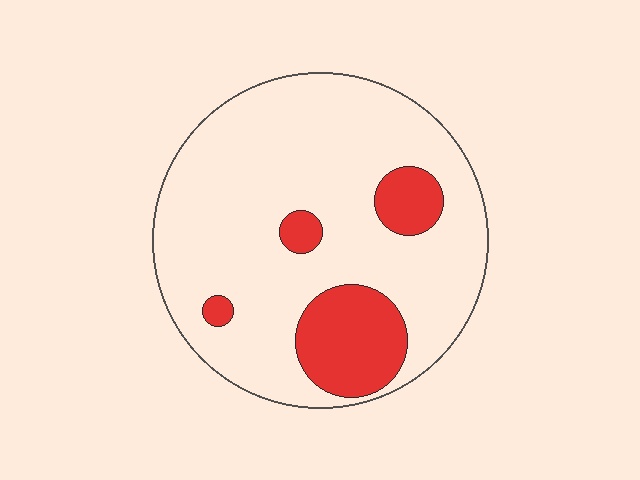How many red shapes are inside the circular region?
4.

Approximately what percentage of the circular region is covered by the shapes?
Approximately 20%.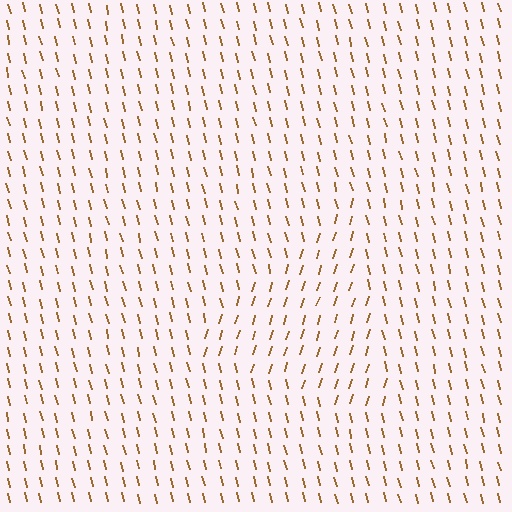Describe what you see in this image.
The image is filled with small brown line segments. A triangle region in the image has lines oriented differently from the surrounding lines, creating a visible texture boundary.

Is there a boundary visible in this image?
Yes, there is a texture boundary formed by a change in line orientation.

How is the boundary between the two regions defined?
The boundary is defined purely by a change in line orientation (approximately 31 degrees difference). All lines are the same color and thickness.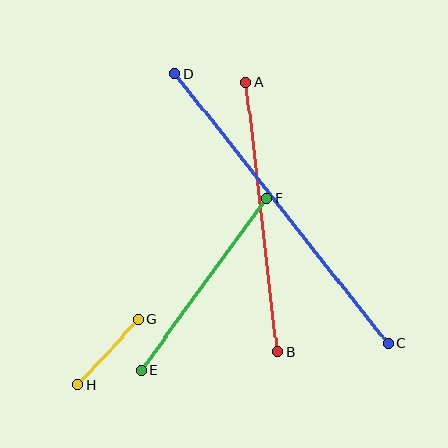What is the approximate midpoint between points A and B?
The midpoint is at approximately (262, 217) pixels.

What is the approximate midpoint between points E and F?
The midpoint is at approximately (204, 284) pixels.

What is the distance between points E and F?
The distance is approximately 214 pixels.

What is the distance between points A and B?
The distance is approximately 271 pixels.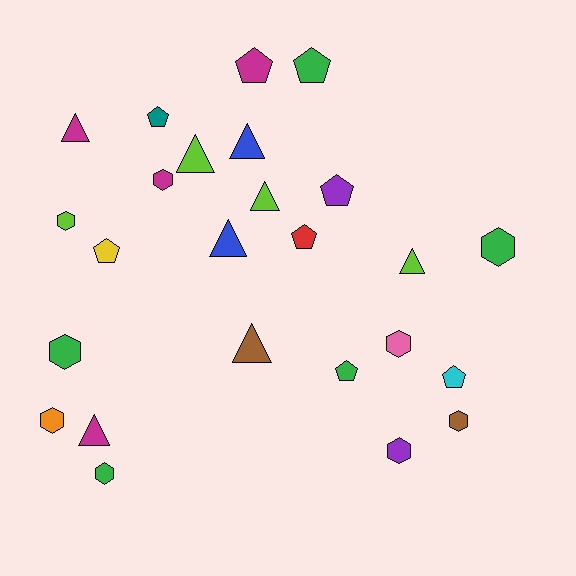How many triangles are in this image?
There are 8 triangles.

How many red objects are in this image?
There is 1 red object.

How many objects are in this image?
There are 25 objects.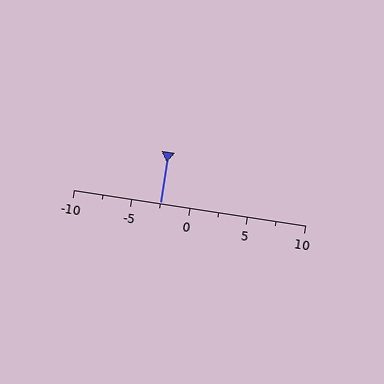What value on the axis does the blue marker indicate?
The marker indicates approximately -2.5.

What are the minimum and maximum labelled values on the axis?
The axis runs from -10 to 10.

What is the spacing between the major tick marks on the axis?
The major ticks are spaced 5 apart.